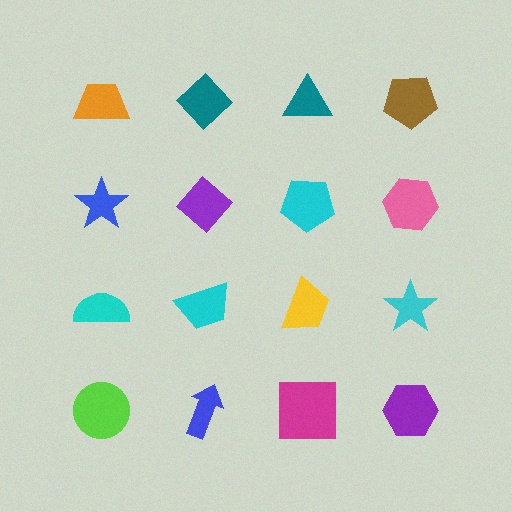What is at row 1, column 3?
A teal triangle.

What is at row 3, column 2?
A cyan trapezoid.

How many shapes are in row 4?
4 shapes.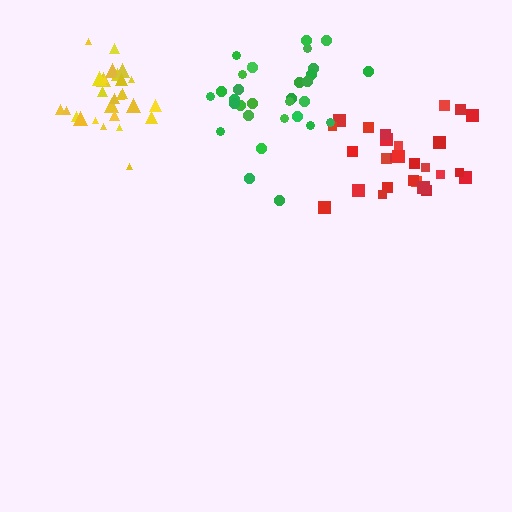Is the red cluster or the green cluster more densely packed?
Red.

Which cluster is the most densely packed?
Yellow.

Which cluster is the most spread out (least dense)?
Green.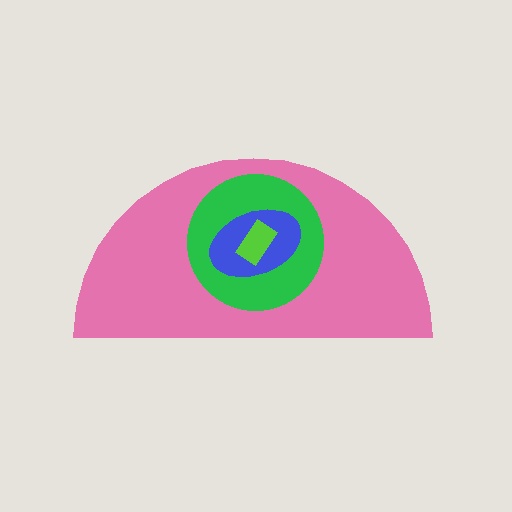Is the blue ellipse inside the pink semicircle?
Yes.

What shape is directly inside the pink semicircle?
The green circle.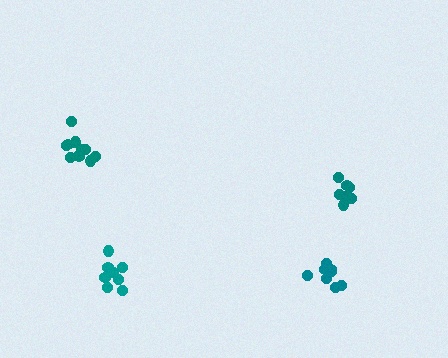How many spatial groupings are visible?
There are 4 spatial groupings.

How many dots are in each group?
Group 1: 8 dots, Group 2: 11 dots, Group 3: 8 dots, Group 4: 8 dots (35 total).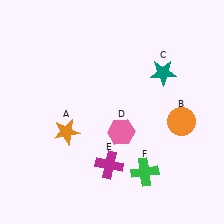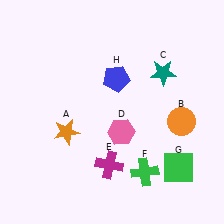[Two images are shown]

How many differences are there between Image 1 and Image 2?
There are 2 differences between the two images.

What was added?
A green square (G), a blue pentagon (H) were added in Image 2.